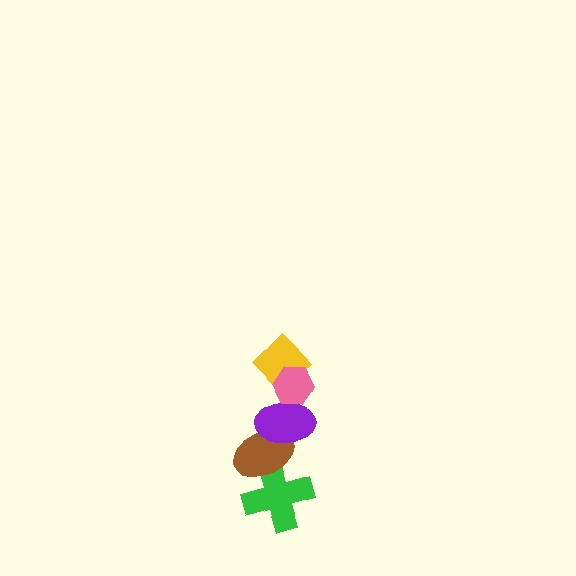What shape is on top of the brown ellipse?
The purple ellipse is on top of the brown ellipse.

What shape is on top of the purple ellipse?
The yellow diamond is on top of the purple ellipse.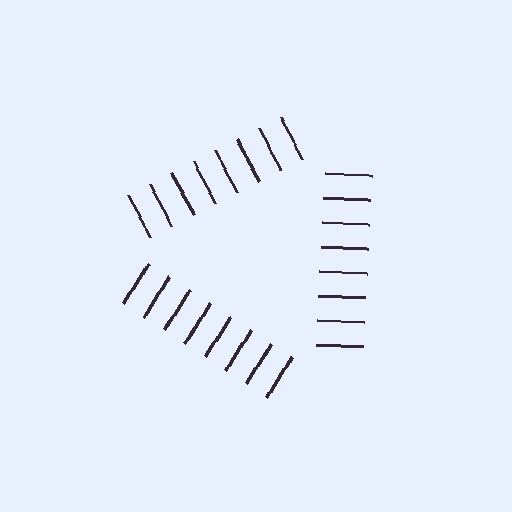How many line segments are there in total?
24 — 8 along each of the 3 edges.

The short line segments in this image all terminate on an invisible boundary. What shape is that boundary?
An illusory triangle — the line segments terminate on its edges but no continuous stroke is drawn.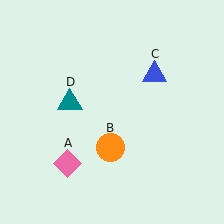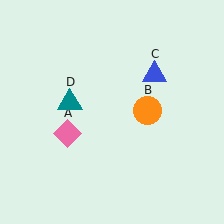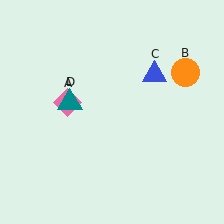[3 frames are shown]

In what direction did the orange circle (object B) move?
The orange circle (object B) moved up and to the right.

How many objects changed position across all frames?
2 objects changed position: pink diamond (object A), orange circle (object B).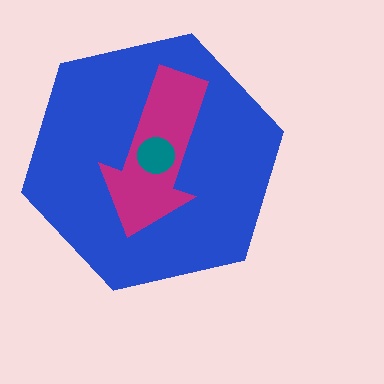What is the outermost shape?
The blue hexagon.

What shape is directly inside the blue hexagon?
The magenta arrow.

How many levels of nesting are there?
3.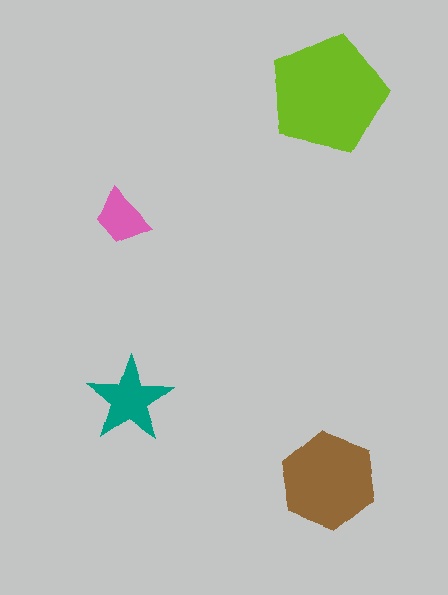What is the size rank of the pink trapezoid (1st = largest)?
4th.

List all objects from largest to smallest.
The lime pentagon, the brown hexagon, the teal star, the pink trapezoid.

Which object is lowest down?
The brown hexagon is bottommost.